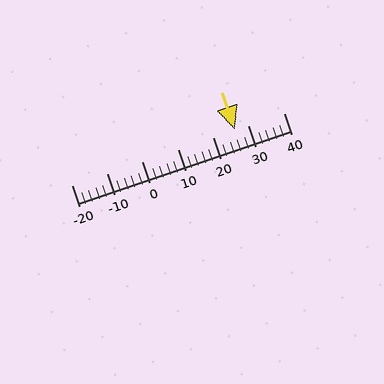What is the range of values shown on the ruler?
The ruler shows values from -20 to 40.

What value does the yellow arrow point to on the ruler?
The yellow arrow points to approximately 26.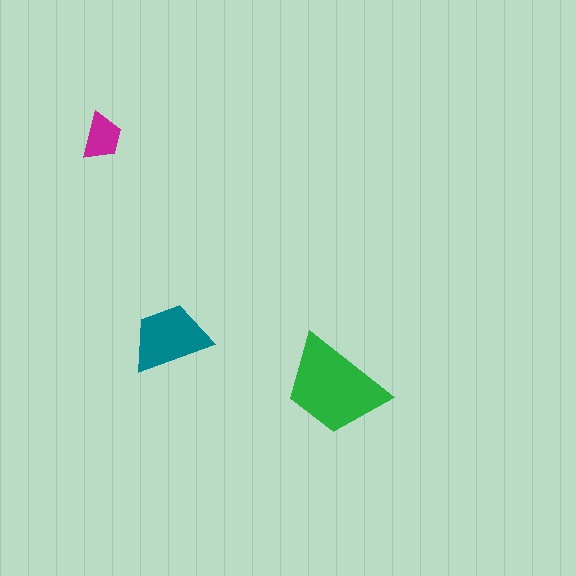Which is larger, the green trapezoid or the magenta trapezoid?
The green one.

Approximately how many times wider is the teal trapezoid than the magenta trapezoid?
About 1.5 times wider.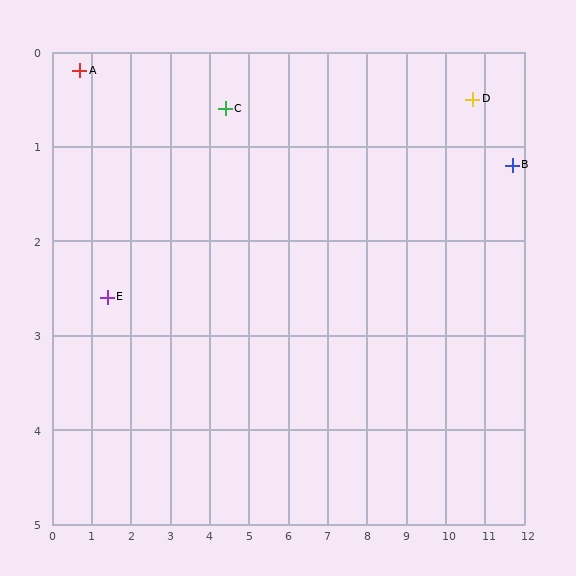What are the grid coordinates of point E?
Point E is at approximately (1.4, 2.6).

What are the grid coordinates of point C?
Point C is at approximately (4.4, 0.6).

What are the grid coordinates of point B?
Point B is at approximately (11.7, 1.2).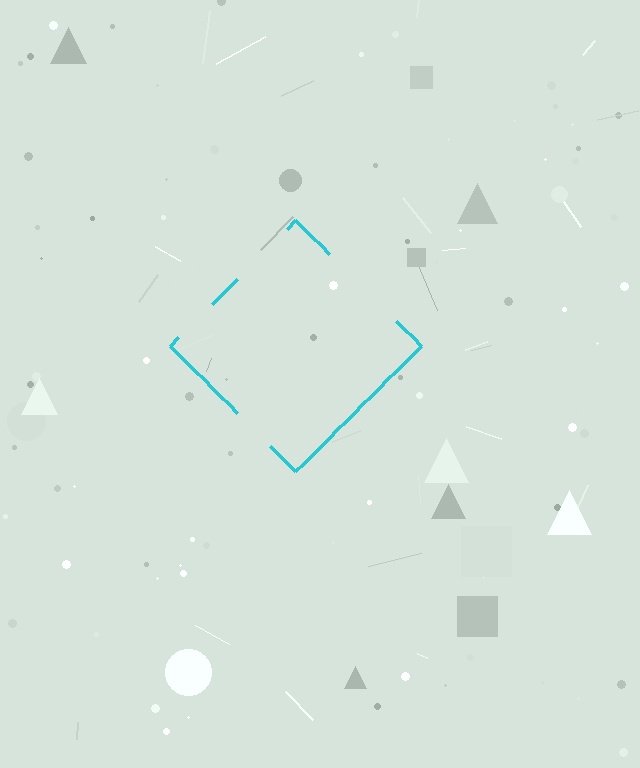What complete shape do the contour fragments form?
The contour fragments form a diamond.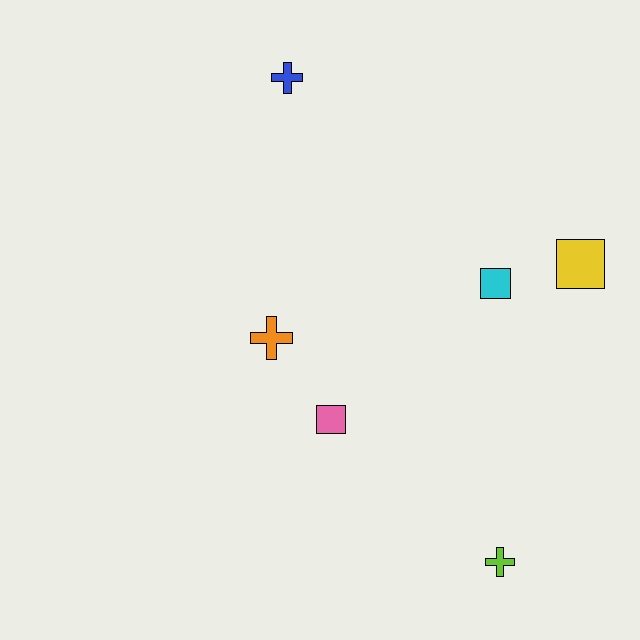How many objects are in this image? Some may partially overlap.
There are 6 objects.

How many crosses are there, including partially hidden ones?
There are 3 crosses.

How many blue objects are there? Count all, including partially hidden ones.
There is 1 blue object.